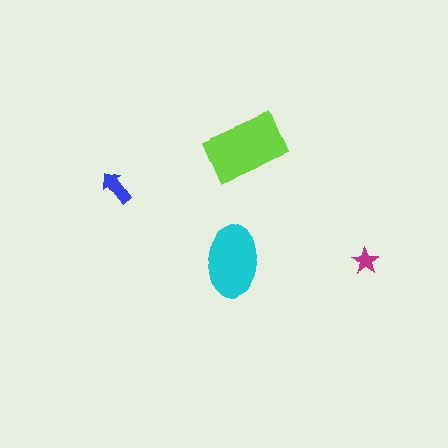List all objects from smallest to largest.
The magenta star, the blue arrow, the cyan ellipse, the lime rectangle.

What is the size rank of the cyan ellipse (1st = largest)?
2nd.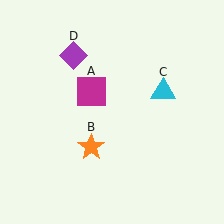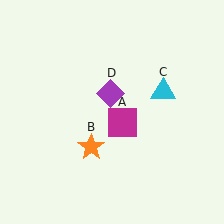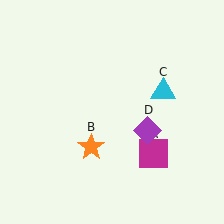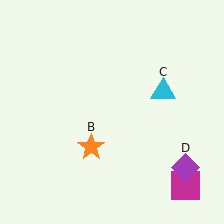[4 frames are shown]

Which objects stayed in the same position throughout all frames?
Orange star (object B) and cyan triangle (object C) remained stationary.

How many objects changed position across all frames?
2 objects changed position: magenta square (object A), purple diamond (object D).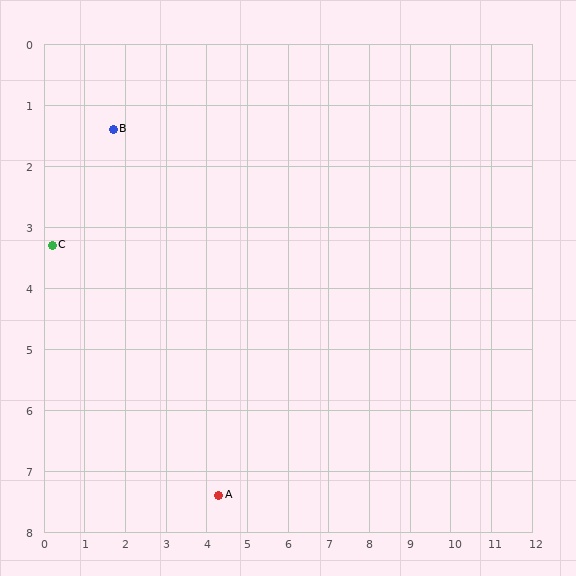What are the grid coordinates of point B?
Point B is at approximately (1.7, 1.4).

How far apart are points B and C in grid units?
Points B and C are about 2.4 grid units apart.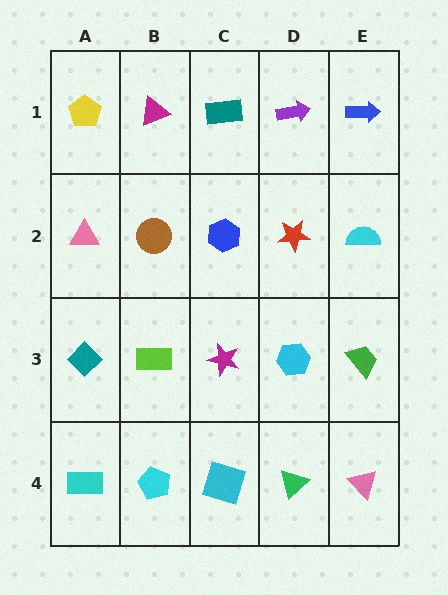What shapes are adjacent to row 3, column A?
A pink triangle (row 2, column A), a cyan rectangle (row 4, column A), a lime rectangle (row 3, column B).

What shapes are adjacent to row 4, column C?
A magenta star (row 3, column C), a cyan pentagon (row 4, column B), a green triangle (row 4, column D).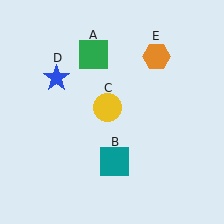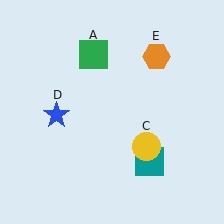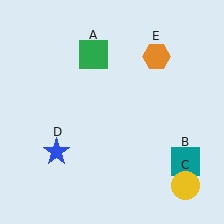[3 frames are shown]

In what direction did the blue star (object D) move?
The blue star (object D) moved down.